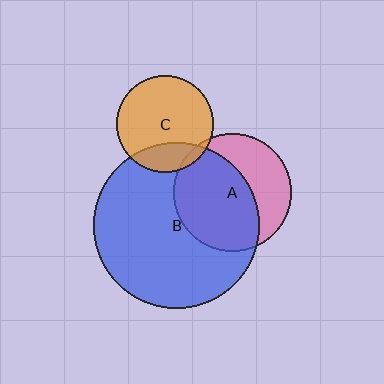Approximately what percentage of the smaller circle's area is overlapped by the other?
Approximately 20%.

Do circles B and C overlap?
Yes.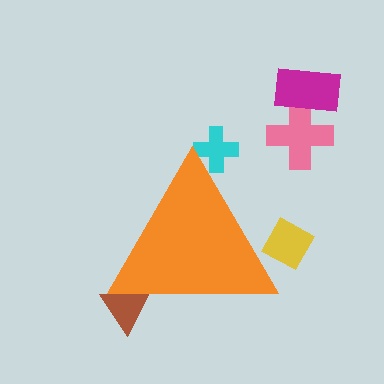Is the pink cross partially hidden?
No, the pink cross is fully visible.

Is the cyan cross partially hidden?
Yes, the cyan cross is partially hidden behind the orange triangle.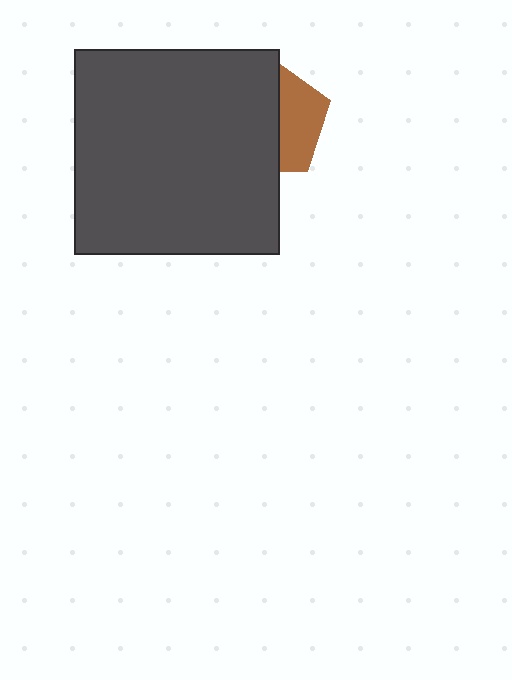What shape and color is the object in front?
The object in front is a dark gray square.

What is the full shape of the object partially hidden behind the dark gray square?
The partially hidden object is a brown pentagon.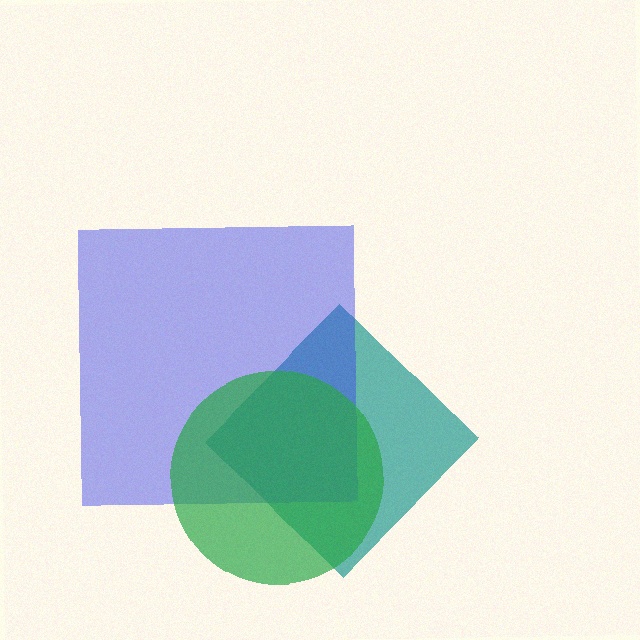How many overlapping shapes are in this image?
There are 3 overlapping shapes in the image.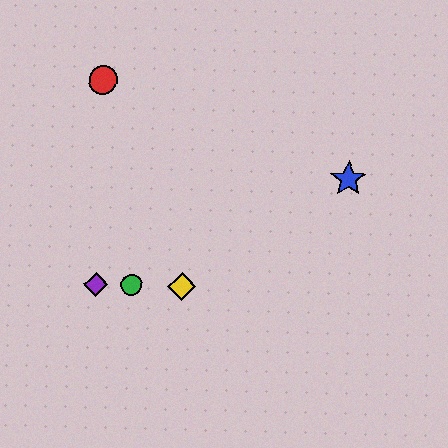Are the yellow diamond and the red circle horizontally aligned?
No, the yellow diamond is at y≈286 and the red circle is at y≈80.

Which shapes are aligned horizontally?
The green circle, the yellow diamond, the purple diamond are aligned horizontally.